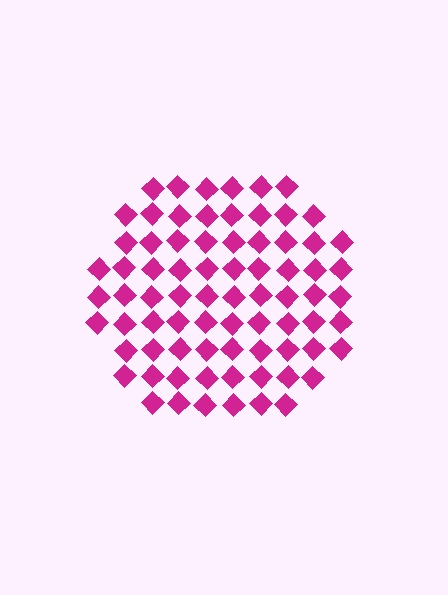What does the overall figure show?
The overall figure shows a circle.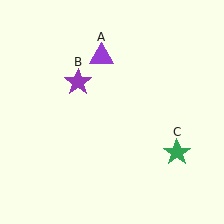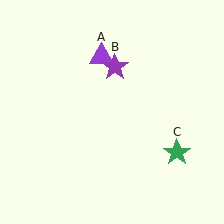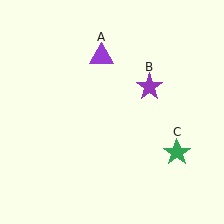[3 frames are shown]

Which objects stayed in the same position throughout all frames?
Purple triangle (object A) and green star (object C) remained stationary.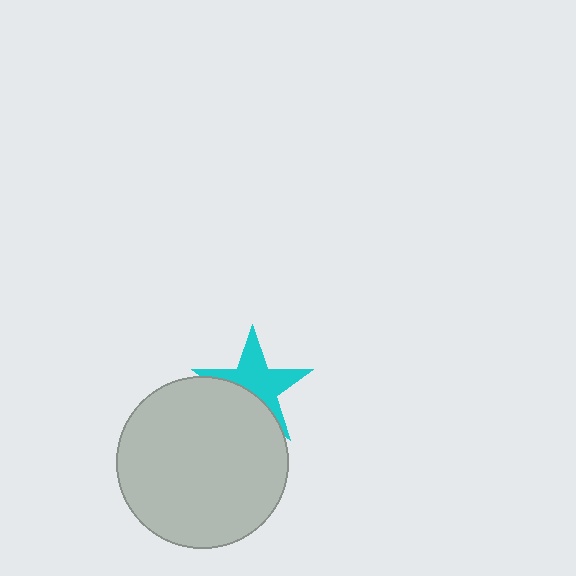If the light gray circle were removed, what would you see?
You would see the complete cyan star.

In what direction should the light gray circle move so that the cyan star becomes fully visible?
The light gray circle should move down. That is the shortest direction to clear the overlap and leave the cyan star fully visible.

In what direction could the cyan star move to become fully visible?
The cyan star could move up. That would shift it out from behind the light gray circle entirely.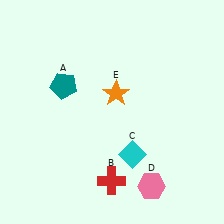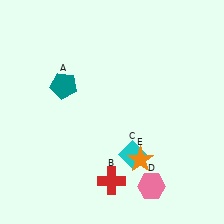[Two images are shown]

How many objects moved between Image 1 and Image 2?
1 object moved between the two images.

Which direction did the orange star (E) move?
The orange star (E) moved down.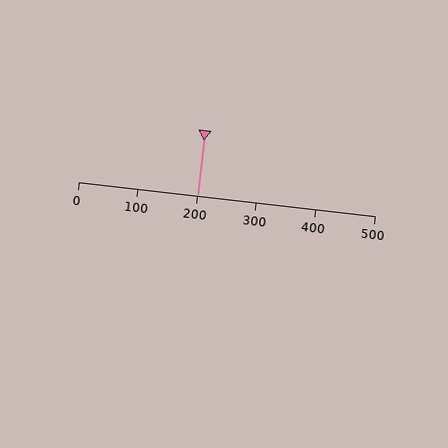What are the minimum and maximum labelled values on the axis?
The axis runs from 0 to 500.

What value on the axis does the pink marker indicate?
The marker indicates approximately 200.